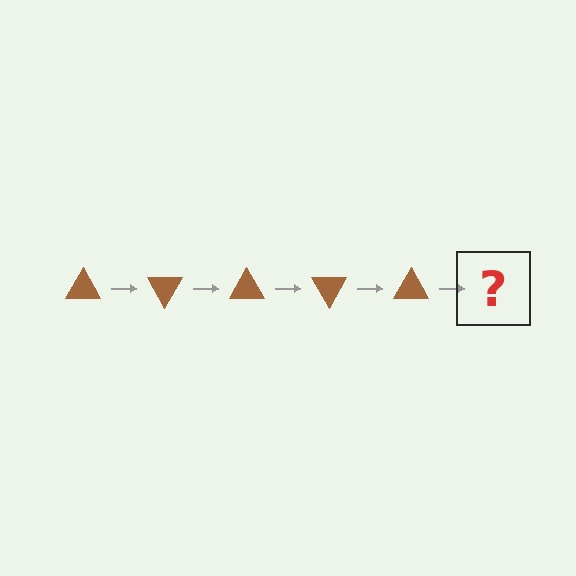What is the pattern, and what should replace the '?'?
The pattern is that the triangle rotates 60 degrees each step. The '?' should be a brown triangle rotated 300 degrees.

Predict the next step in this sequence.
The next step is a brown triangle rotated 300 degrees.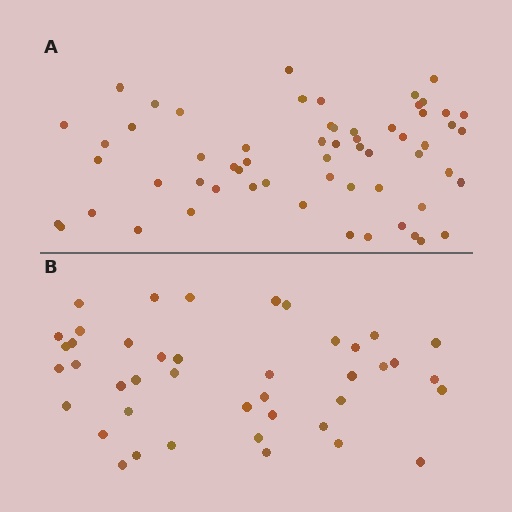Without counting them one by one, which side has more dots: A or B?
Region A (the top region) has more dots.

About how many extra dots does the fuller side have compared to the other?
Region A has approximately 20 more dots than region B.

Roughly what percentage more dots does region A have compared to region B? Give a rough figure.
About 45% more.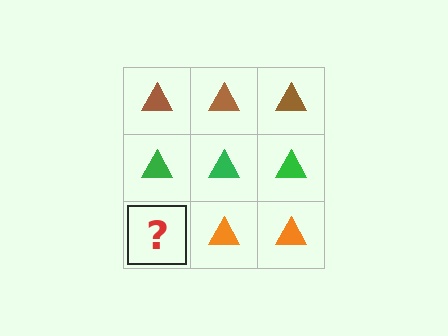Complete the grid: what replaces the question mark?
The question mark should be replaced with an orange triangle.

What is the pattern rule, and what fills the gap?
The rule is that each row has a consistent color. The gap should be filled with an orange triangle.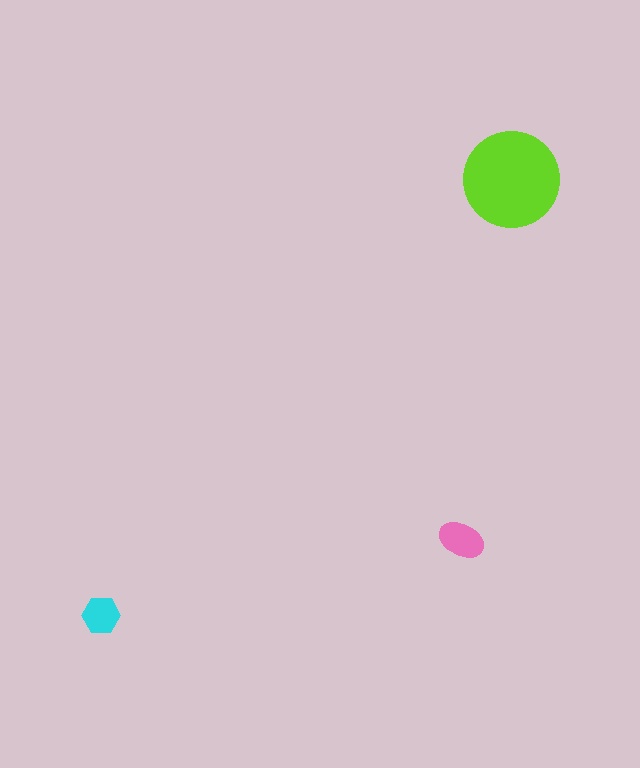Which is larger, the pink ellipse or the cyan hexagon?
The pink ellipse.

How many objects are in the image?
There are 3 objects in the image.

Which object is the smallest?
The cyan hexagon.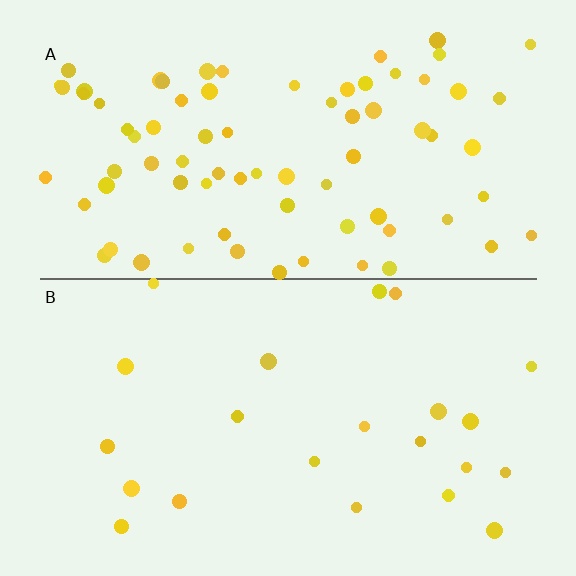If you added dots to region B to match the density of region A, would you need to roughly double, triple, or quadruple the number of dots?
Approximately triple.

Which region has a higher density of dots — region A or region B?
A (the top).